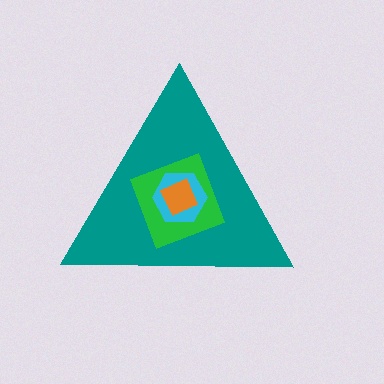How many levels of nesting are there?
4.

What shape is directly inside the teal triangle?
The green square.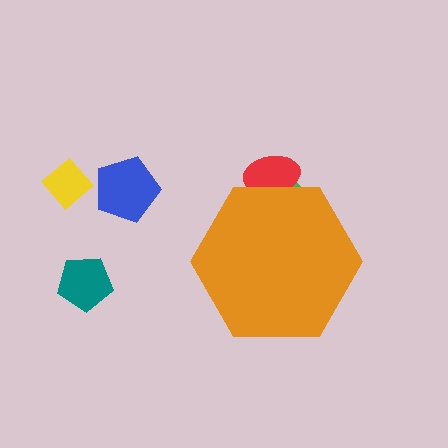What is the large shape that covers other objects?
An orange hexagon.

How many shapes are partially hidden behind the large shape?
2 shapes are partially hidden.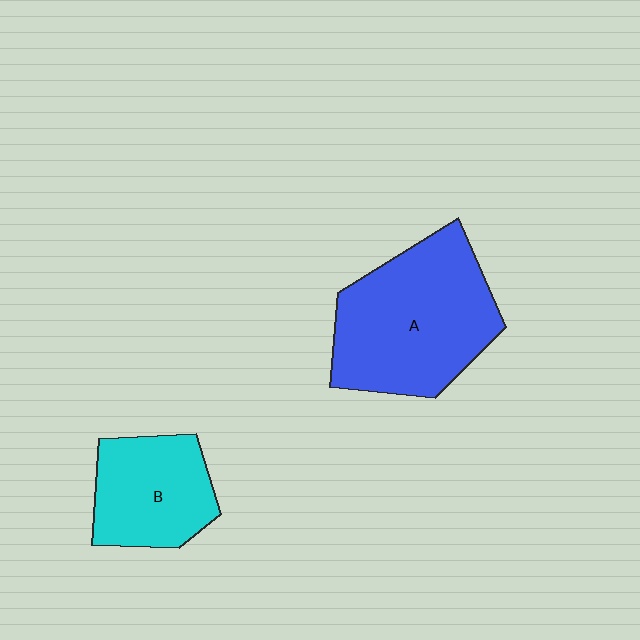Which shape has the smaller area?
Shape B (cyan).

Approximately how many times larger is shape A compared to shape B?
Approximately 1.7 times.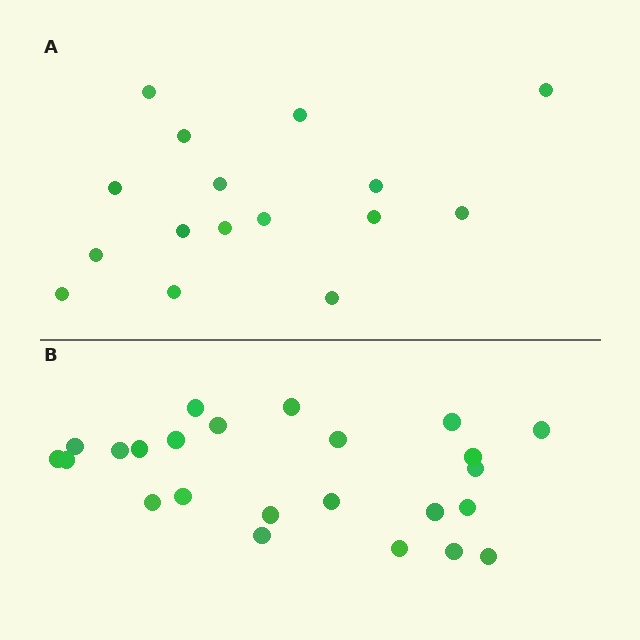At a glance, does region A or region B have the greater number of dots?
Region B (the bottom region) has more dots.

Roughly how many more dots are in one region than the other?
Region B has roughly 8 or so more dots than region A.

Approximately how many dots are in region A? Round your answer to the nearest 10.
About 20 dots. (The exact count is 16, which rounds to 20.)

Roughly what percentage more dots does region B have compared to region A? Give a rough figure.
About 50% more.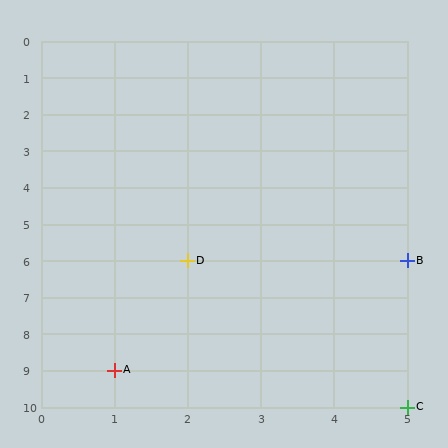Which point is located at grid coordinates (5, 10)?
Point C is at (5, 10).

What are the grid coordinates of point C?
Point C is at grid coordinates (5, 10).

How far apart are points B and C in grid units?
Points B and C are 4 rows apart.